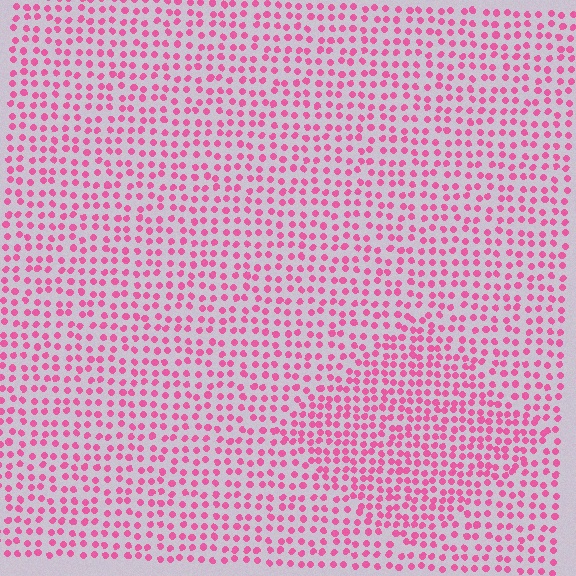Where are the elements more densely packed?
The elements are more densely packed inside the diamond boundary.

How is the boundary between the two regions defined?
The boundary is defined by a change in element density (approximately 1.5x ratio). All elements are the same color, size, and shape.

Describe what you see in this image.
The image contains small pink elements arranged at two different densities. A diamond-shaped region is visible where the elements are more densely packed than the surrounding area.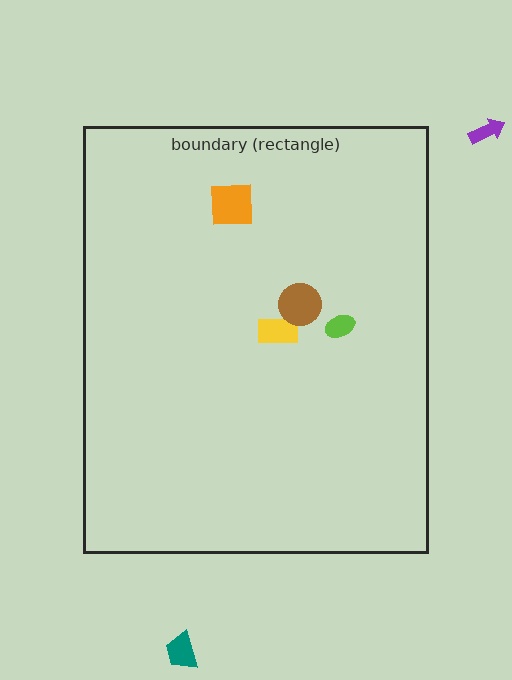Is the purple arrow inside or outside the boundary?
Outside.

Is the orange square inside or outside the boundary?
Inside.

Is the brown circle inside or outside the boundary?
Inside.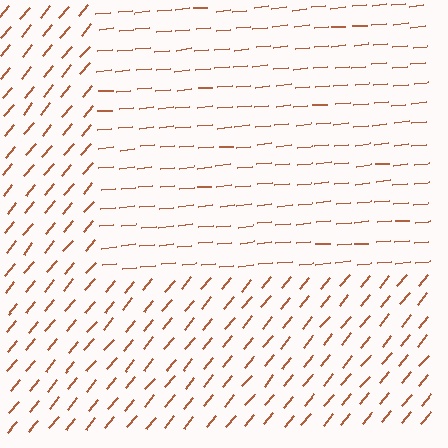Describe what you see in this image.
The image is filled with small brown line segments. A rectangle region in the image has lines oriented differently from the surrounding lines, creating a visible texture boundary.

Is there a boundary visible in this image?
Yes, there is a texture boundary formed by a change in line orientation.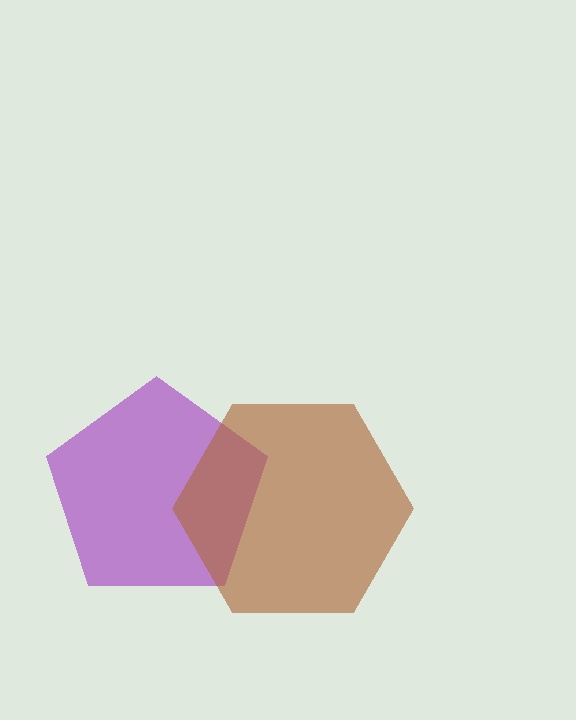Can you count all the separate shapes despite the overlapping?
Yes, there are 2 separate shapes.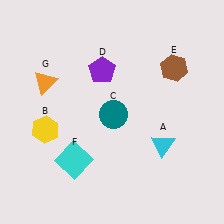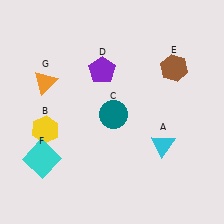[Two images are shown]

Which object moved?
The cyan square (F) moved left.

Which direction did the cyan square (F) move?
The cyan square (F) moved left.